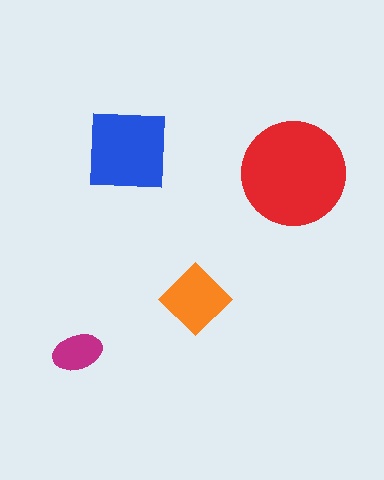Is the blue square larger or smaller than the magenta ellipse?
Larger.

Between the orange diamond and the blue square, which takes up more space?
The blue square.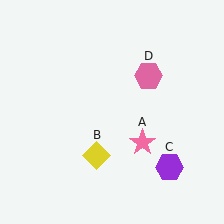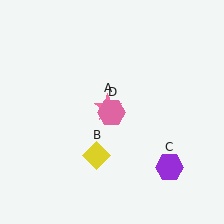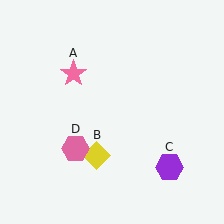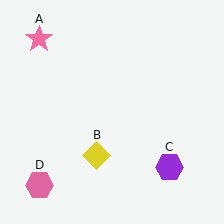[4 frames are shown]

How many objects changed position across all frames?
2 objects changed position: pink star (object A), pink hexagon (object D).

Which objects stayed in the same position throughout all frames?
Yellow diamond (object B) and purple hexagon (object C) remained stationary.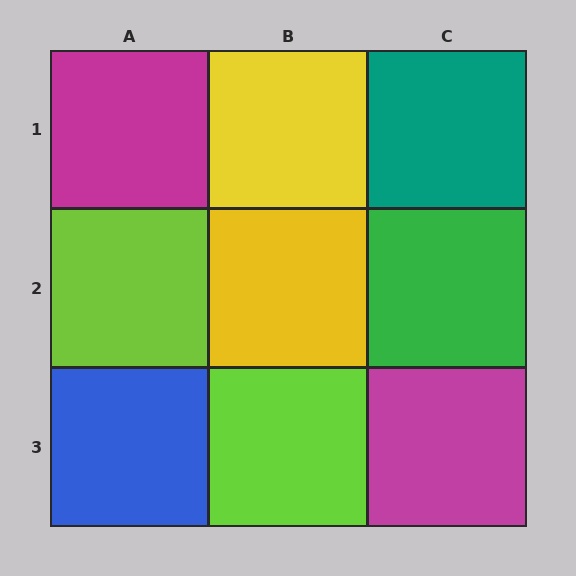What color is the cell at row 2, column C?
Green.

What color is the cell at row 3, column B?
Lime.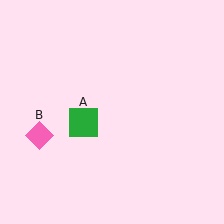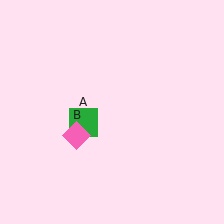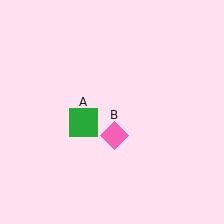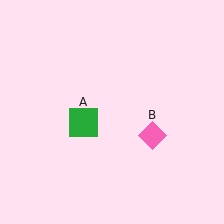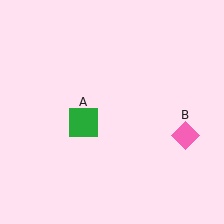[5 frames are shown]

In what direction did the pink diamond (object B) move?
The pink diamond (object B) moved right.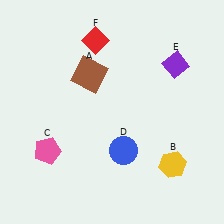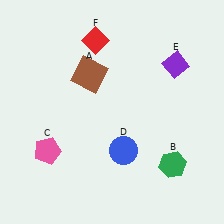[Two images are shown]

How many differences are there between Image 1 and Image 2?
There is 1 difference between the two images.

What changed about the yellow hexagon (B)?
In Image 1, B is yellow. In Image 2, it changed to green.